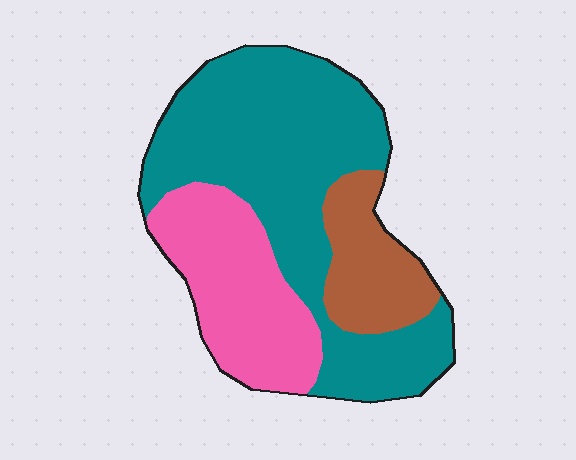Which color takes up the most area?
Teal, at roughly 55%.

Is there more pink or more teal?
Teal.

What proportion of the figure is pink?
Pink covers 27% of the figure.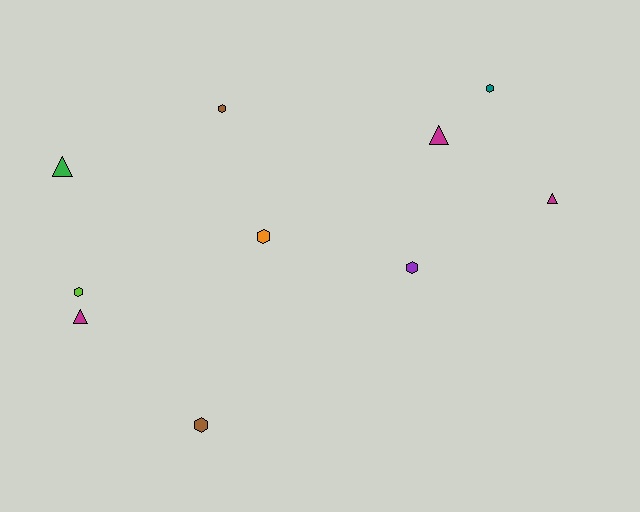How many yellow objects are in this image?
There are no yellow objects.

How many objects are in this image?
There are 10 objects.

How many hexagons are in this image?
There are 6 hexagons.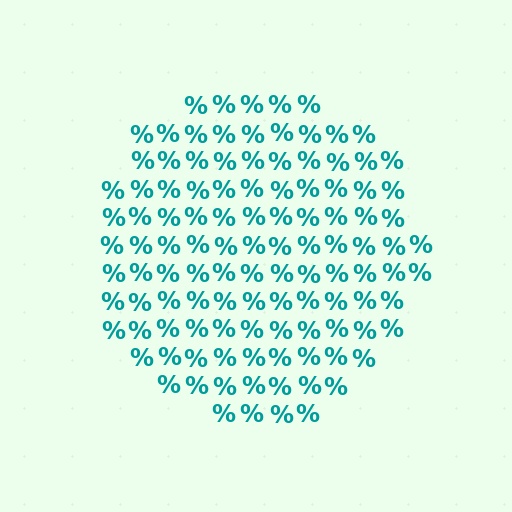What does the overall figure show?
The overall figure shows a circle.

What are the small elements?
The small elements are percent signs.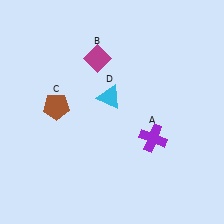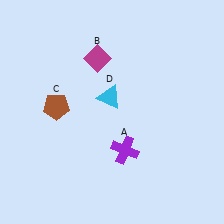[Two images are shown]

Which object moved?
The purple cross (A) moved left.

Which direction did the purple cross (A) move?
The purple cross (A) moved left.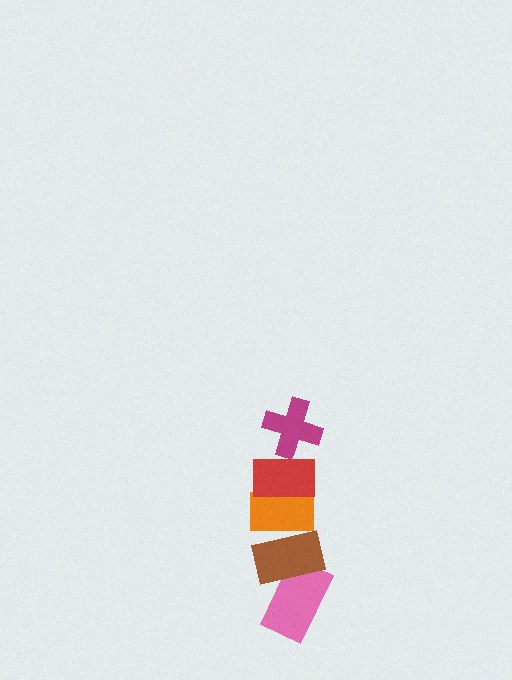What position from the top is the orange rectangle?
The orange rectangle is 3rd from the top.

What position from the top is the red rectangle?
The red rectangle is 2nd from the top.